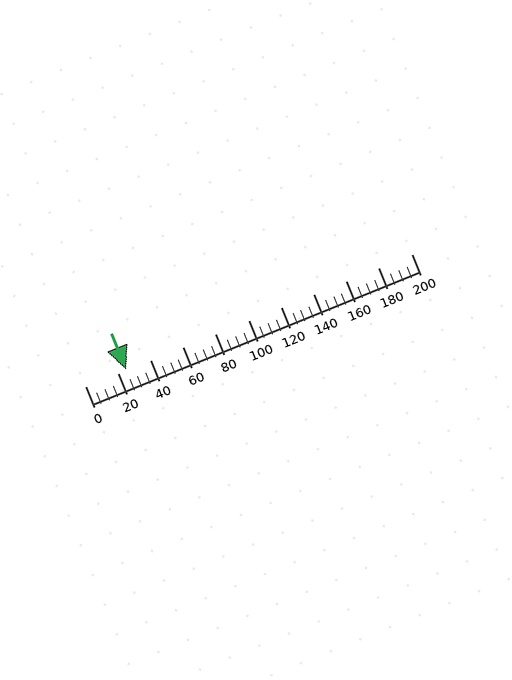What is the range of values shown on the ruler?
The ruler shows values from 0 to 200.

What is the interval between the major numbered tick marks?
The major tick marks are spaced 20 units apart.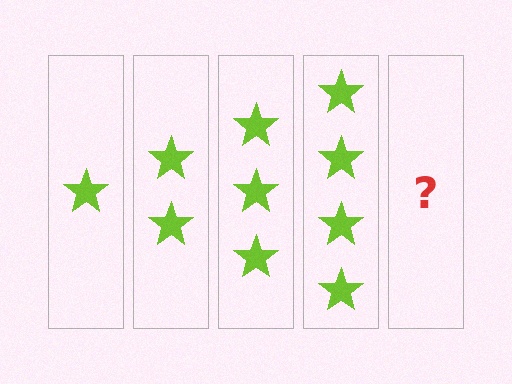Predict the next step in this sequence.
The next step is 5 stars.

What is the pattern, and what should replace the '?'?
The pattern is that each step adds one more star. The '?' should be 5 stars.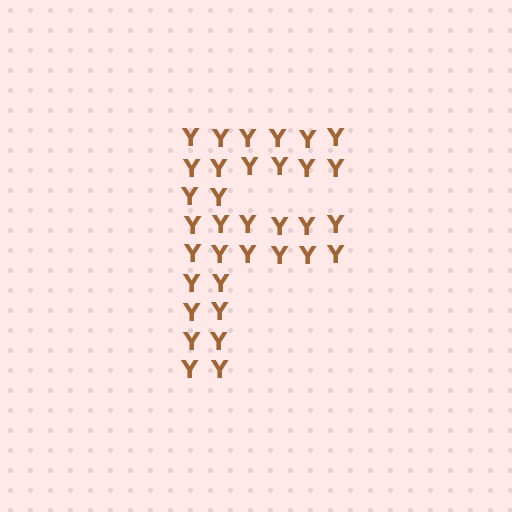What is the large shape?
The large shape is the letter F.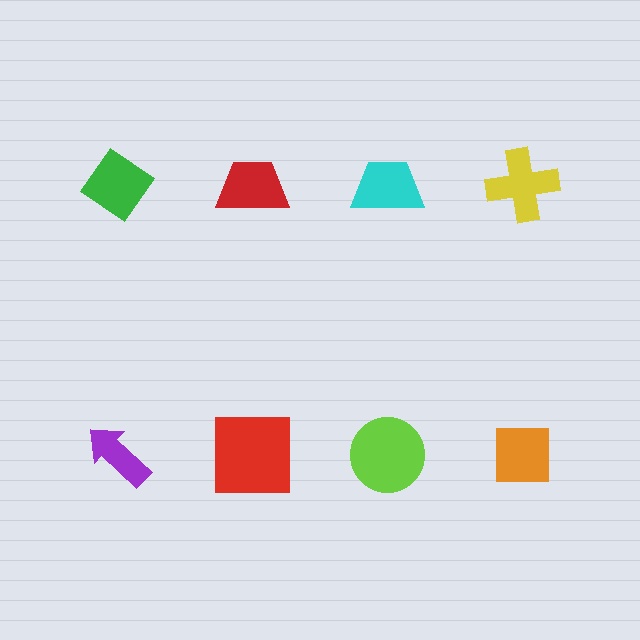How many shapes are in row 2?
4 shapes.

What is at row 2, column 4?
An orange square.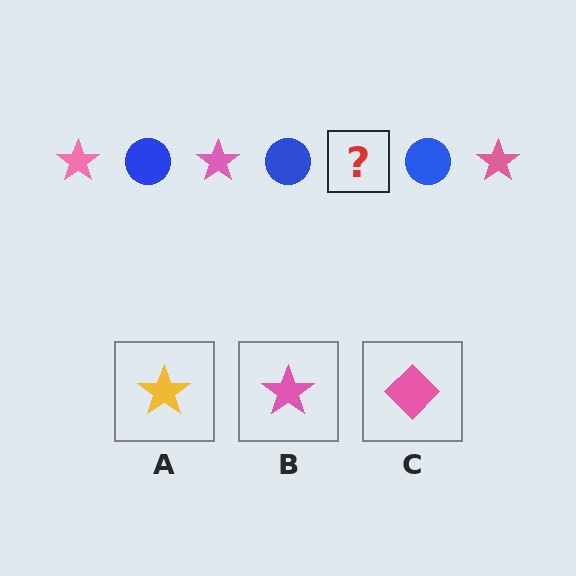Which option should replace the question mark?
Option B.